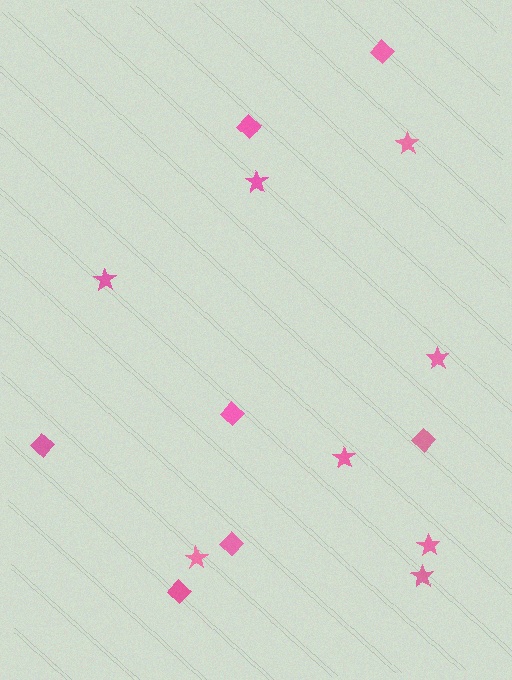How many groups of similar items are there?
There are 2 groups: one group of diamonds (7) and one group of stars (8).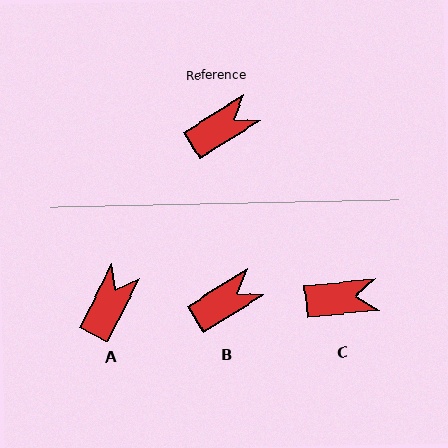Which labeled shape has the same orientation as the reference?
B.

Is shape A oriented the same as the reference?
No, it is off by about 31 degrees.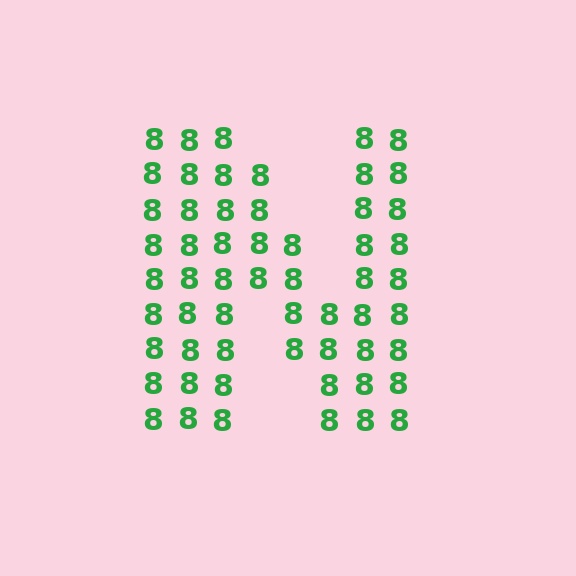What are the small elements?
The small elements are digit 8's.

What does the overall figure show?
The overall figure shows the letter N.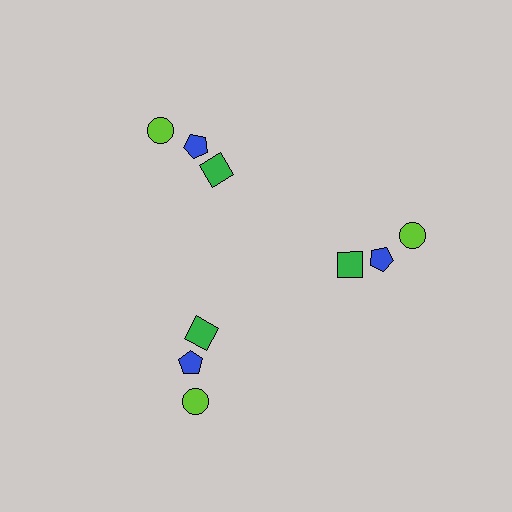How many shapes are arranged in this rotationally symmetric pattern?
There are 9 shapes, arranged in 3 groups of 3.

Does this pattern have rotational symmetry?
Yes, this pattern has 3-fold rotational symmetry. It looks the same after rotating 120 degrees around the center.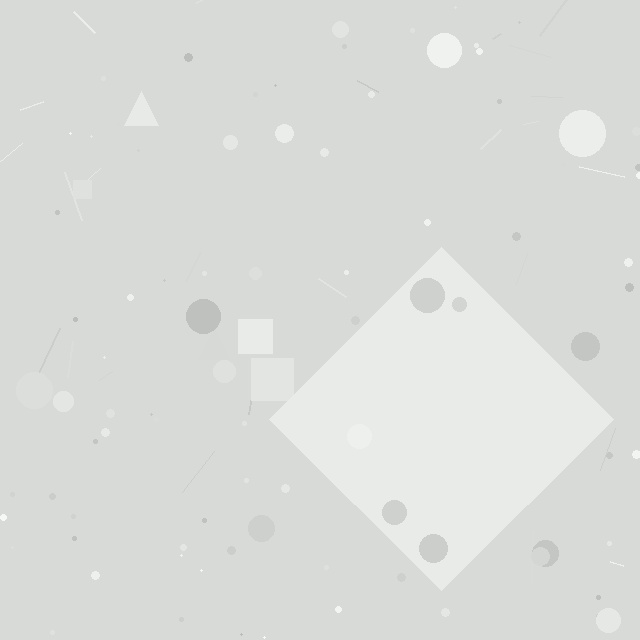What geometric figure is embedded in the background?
A diamond is embedded in the background.